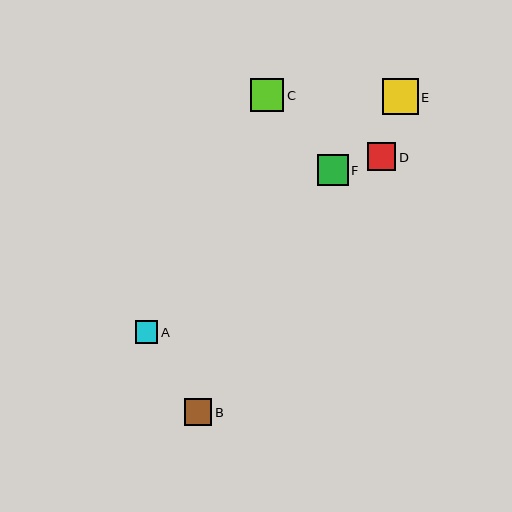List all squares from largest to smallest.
From largest to smallest: E, C, F, D, B, A.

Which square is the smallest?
Square A is the smallest with a size of approximately 23 pixels.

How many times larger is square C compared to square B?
Square C is approximately 1.2 times the size of square B.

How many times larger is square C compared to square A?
Square C is approximately 1.5 times the size of square A.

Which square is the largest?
Square E is the largest with a size of approximately 36 pixels.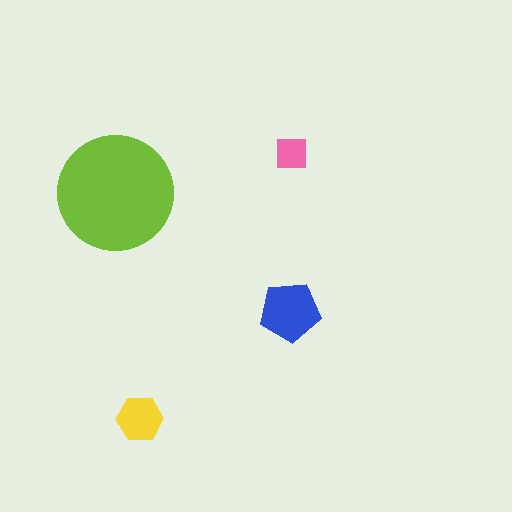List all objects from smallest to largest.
The pink square, the yellow hexagon, the blue pentagon, the lime circle.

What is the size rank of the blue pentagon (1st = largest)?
2nd.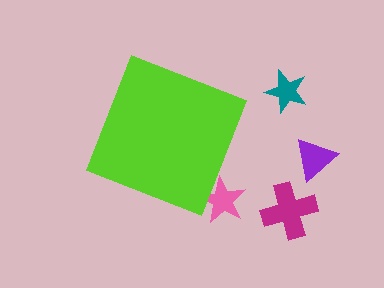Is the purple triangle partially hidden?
No, the purple triangle is fully visible.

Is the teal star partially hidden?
No, the teal star is fully visible.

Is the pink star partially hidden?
Yes, the pink star is partially hidden behind the lime diamond.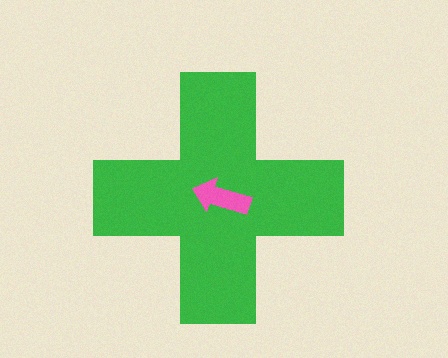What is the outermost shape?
The green cross.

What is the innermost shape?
The pink arrow.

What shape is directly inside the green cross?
The pink arrow.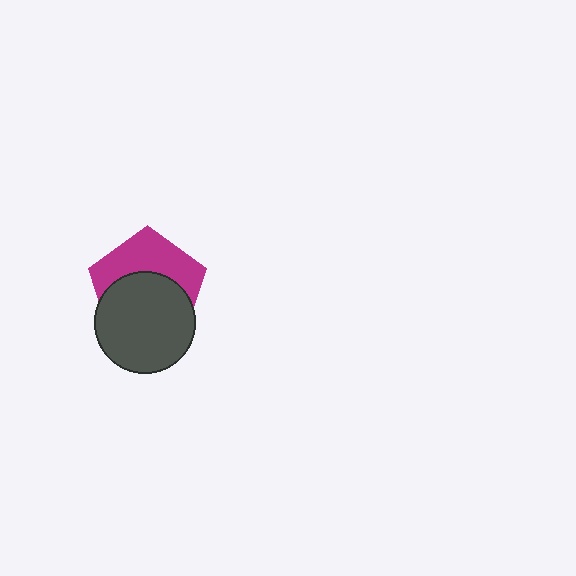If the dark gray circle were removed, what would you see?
You would see the complete magenta pentagon.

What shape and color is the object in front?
The object in front is a dark gray circle.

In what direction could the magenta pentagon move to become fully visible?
The magenta pentagon could move up. That would shift it out from behind the dark gray circle entirely.